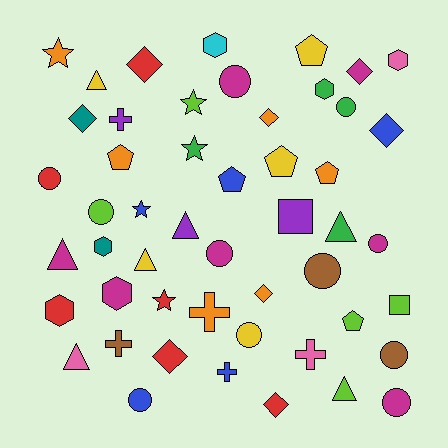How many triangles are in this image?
There are 7 triangles.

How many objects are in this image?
There are 50 objects.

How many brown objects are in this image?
There are 3 brown objects.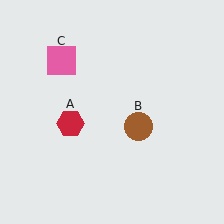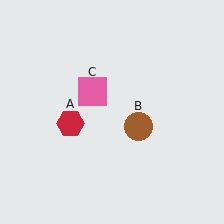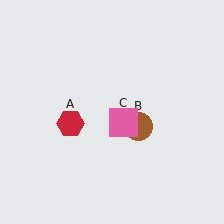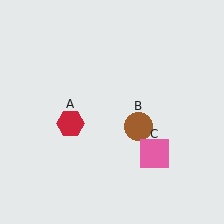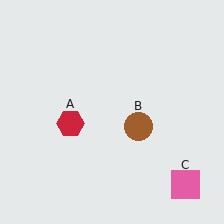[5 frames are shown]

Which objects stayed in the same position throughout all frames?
Red hexagon (object A) and brown circle (object B) remained stationary.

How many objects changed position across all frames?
1 object changed position: pink square (object C).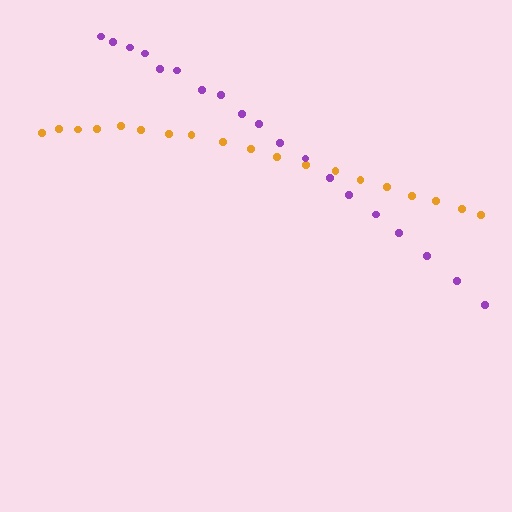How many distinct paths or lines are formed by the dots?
There are 2 distinct paths.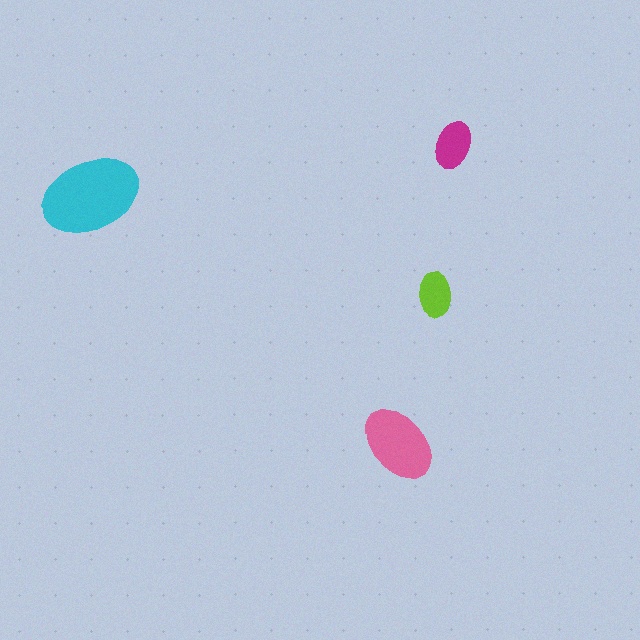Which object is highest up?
The magenta ellipse is topmost.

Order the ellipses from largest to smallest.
the cyan one, the pink one, the magenta one, the lime one.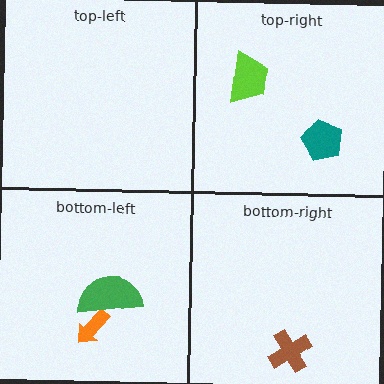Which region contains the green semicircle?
The bottom-left region.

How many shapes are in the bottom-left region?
2.